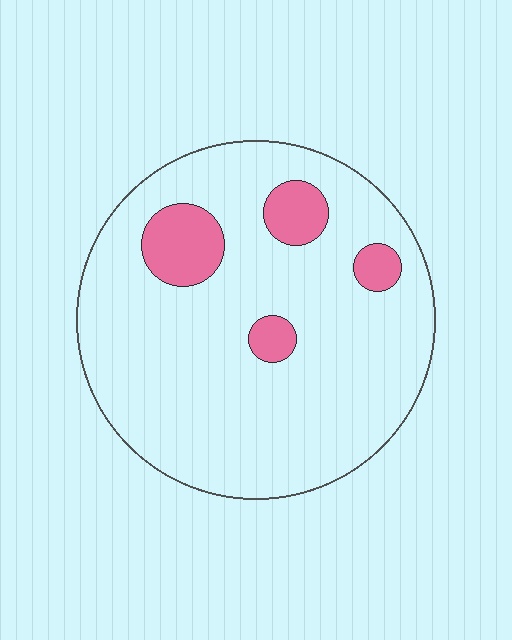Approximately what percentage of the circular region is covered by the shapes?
Approximately 10%.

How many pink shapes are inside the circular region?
4.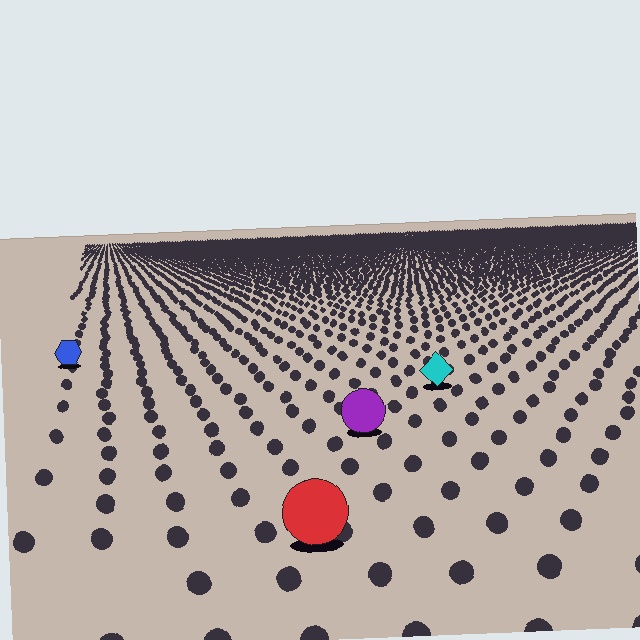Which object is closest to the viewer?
The red circle is closest. The texture marks near it are larger and more spread out.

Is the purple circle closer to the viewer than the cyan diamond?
Yes. The purple circle is closer — you can tell from the texture gradient: the ground texture is coarser near it.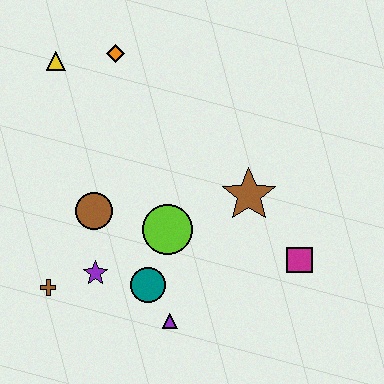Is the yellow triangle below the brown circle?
No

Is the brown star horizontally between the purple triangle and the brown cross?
No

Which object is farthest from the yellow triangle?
The magenta square is farthest from the yellow triangle.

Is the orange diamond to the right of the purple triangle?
No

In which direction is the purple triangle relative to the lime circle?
The purple triangle is below the lime circle.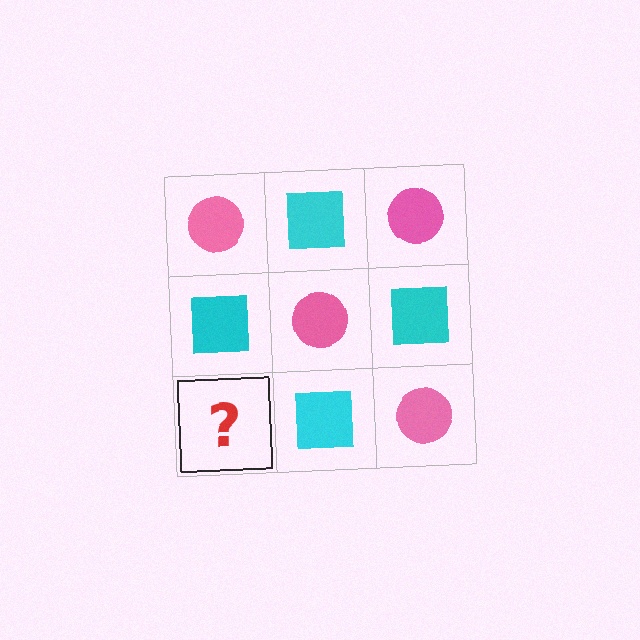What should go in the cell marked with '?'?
The missing cell should contain a pink circle.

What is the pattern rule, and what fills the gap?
The rule is that it alternates pink circle and cyan square in a checkerboard pattern. The gap should be filled with a pink circle.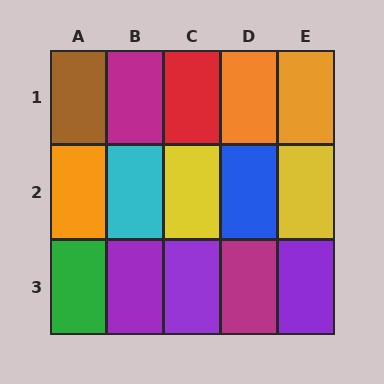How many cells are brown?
1 cell is brown.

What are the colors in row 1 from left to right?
Brown, magenta, red, orange, orange.